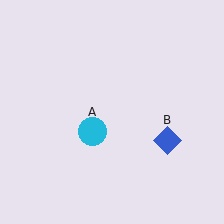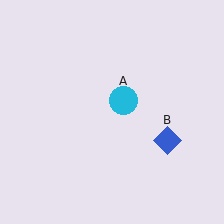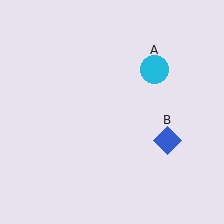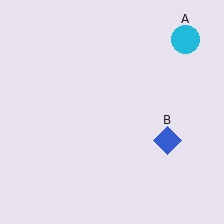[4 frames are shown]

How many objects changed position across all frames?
1 object changed position: cyan circle (object A).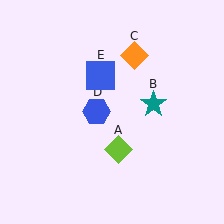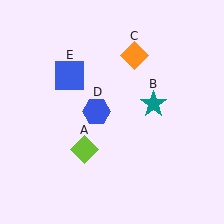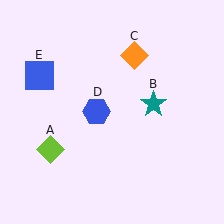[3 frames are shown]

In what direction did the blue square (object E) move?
The blue square (object E) moved left.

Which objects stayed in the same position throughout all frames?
Teal star (object B) and orange diamond (object C) and blue hexagon (object D) remained stationary.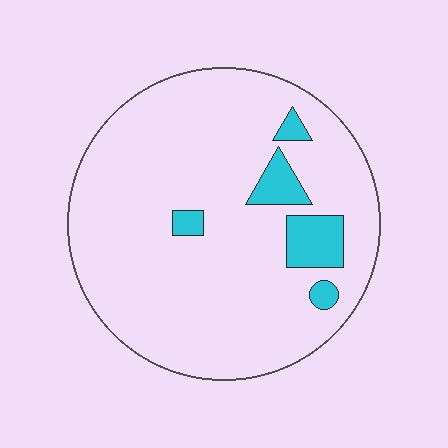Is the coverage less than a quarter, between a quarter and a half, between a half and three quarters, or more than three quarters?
Less than a quarter.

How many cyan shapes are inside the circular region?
5.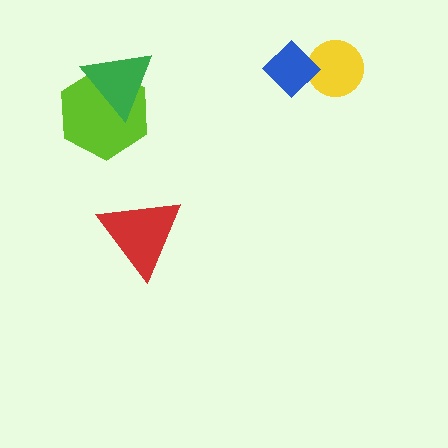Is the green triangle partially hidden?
No, no other shape covers it.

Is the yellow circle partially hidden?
Yes, it is partially covered by another shape.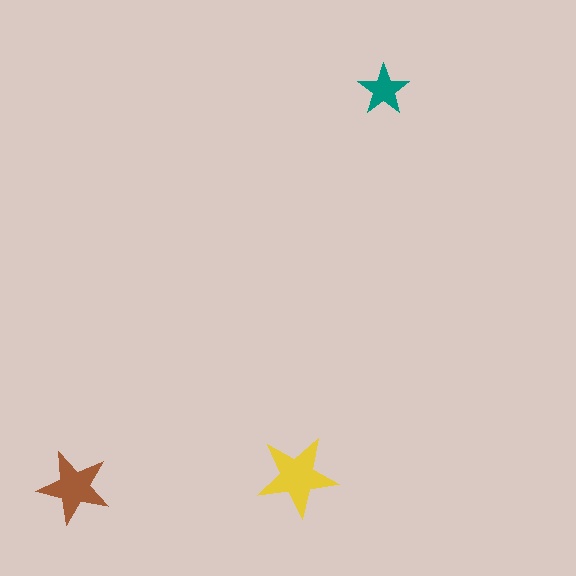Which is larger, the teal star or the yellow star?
The yellow one.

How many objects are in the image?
There are 3 objects in the image.